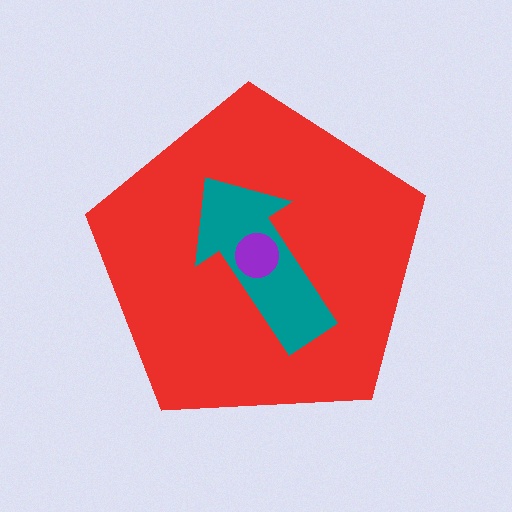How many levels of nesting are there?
3.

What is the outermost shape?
The red pentagon.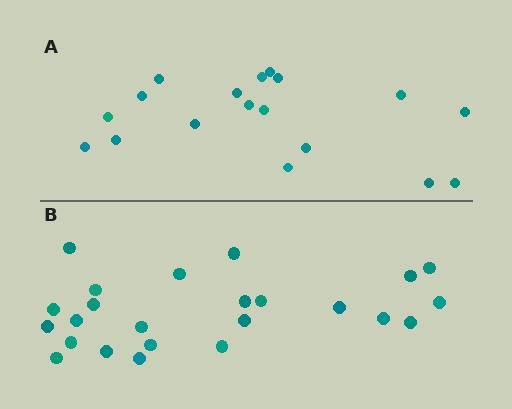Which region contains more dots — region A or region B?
Region B (the bottom region) has more dots.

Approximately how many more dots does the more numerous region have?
Region B has about 6 more dots than region A.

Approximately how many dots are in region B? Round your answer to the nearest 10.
About 20 dots. (The exact count is 24, which rounds to 20.)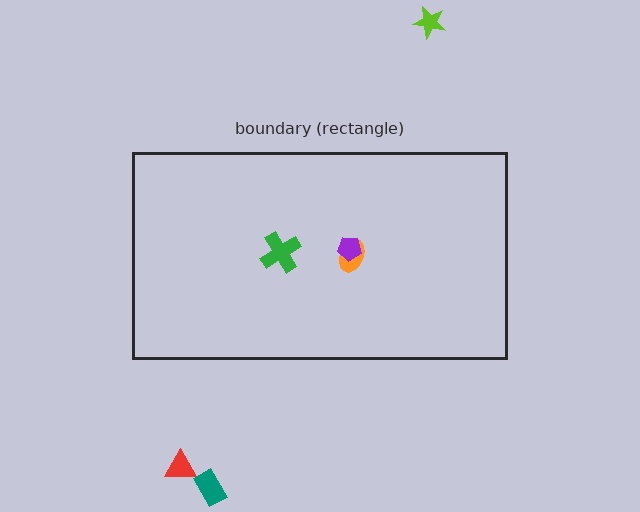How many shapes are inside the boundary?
3 inside, 3 outside.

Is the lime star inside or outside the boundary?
Outside.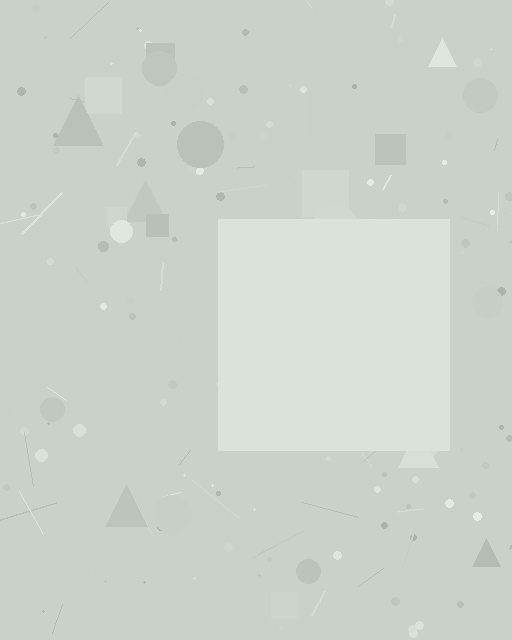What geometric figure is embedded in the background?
A square is embedded in the background.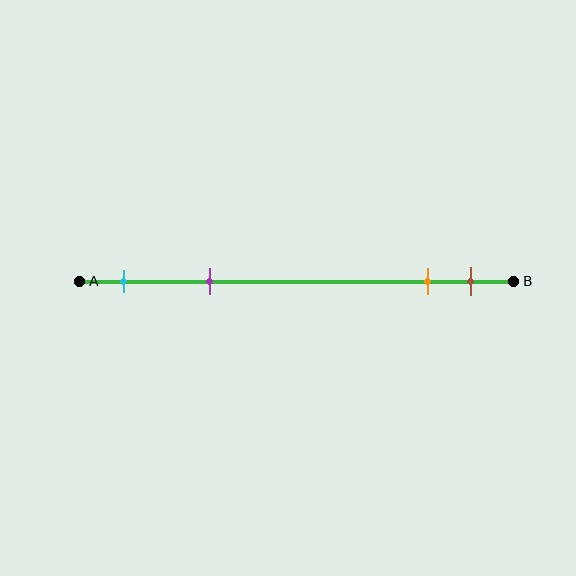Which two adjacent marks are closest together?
The orange and brown marks are the closest adjacent pair.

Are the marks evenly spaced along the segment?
No, the marks are not evenly spaced.